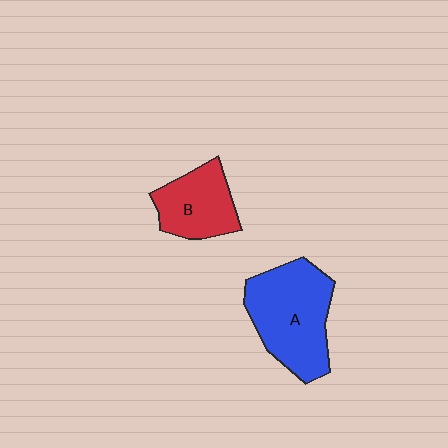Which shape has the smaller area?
Shape B (red).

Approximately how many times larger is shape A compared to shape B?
Approximately 1.6 times.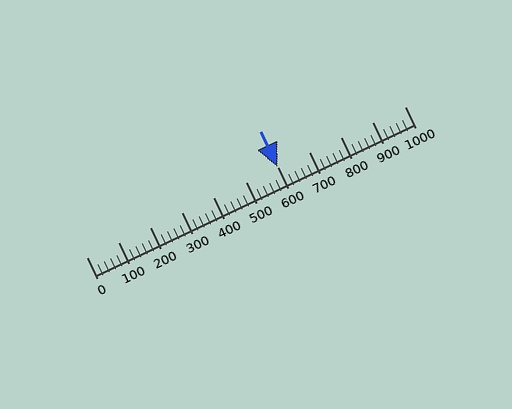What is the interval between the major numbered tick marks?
The major tick marks are spaced 100 units apart.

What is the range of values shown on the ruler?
The ruler shows values from 0 to 1000.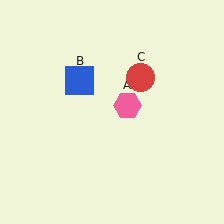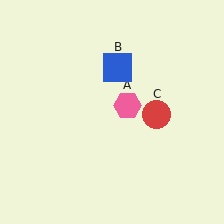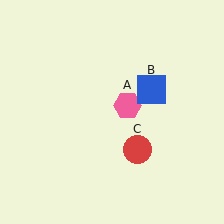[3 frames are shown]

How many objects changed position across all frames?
2 objects changed position: blue square (object B), red circle (object C).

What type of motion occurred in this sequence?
The blue square (object B), red circle (object C) rotated clockwise around the center of the scene.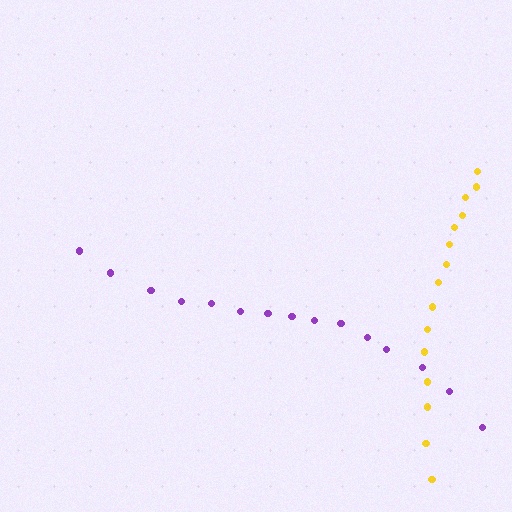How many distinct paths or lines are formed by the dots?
There are 2 distinct paths.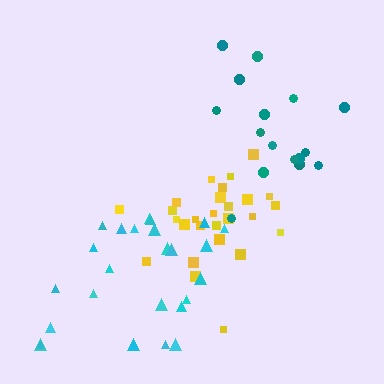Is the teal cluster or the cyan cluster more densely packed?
Teal.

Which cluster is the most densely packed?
Yellow.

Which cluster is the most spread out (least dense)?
Cyan.